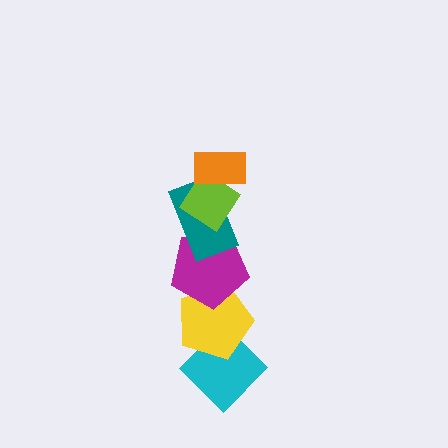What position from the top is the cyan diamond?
The cyan diamond is 6th from the top.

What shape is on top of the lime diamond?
The orange rectangle is on top of the lime diamond.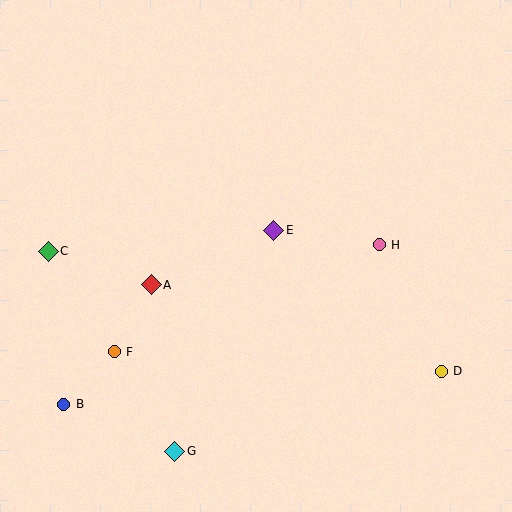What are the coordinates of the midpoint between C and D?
The midpoint between C and D is at (245, 311).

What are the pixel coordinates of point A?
Point A is at (151, 285).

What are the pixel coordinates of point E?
Point E is at (274, 230).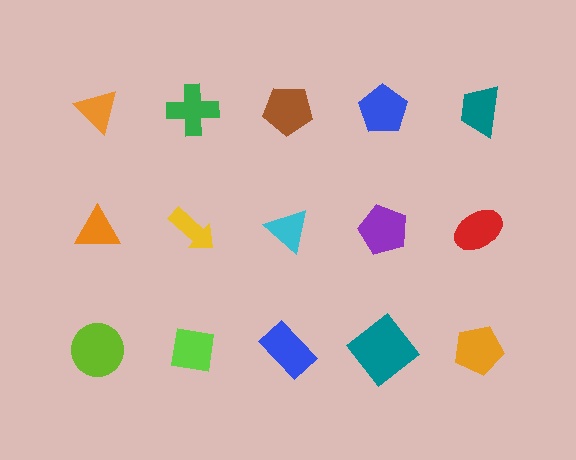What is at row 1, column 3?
A brown pentagon.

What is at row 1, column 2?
A green cross.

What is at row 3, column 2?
A lime square.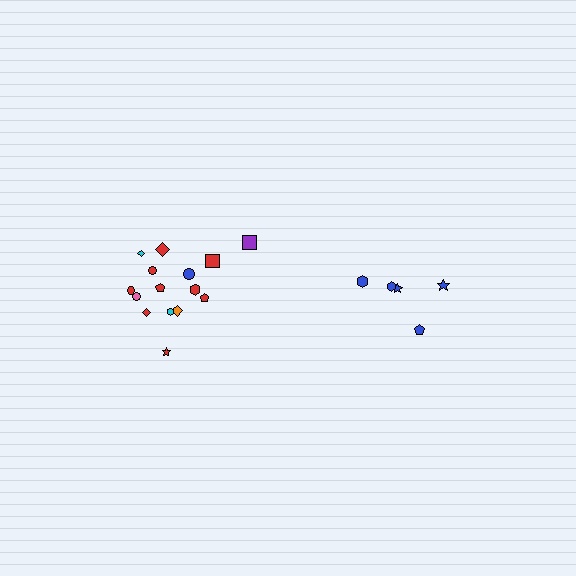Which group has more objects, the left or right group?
The left group.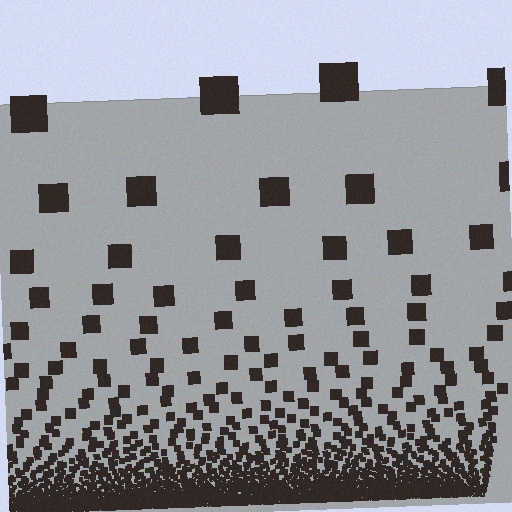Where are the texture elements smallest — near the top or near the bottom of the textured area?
Near the bottom.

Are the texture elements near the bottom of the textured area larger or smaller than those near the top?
Smaller. The gradient is inverted — elements near the bottom are smaller and denser.